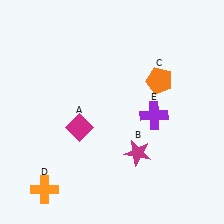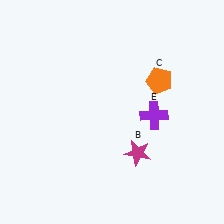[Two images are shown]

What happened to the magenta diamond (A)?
The magenta diamond (A) was removed in Image 2. It was in the bottom-left area of Image 1.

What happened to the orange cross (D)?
The orange cross (D) was removed in Image 2. It was in the bottom-left area of Image 1.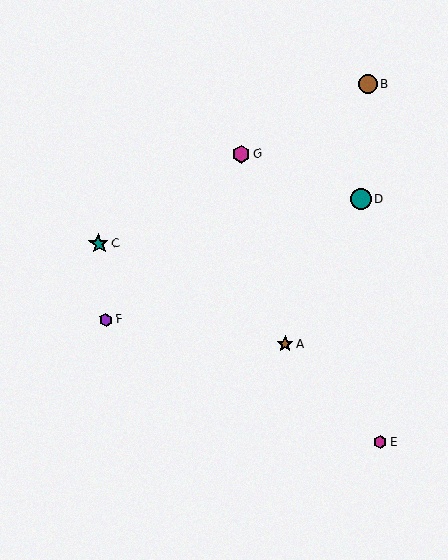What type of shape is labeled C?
Shape C is a teal star.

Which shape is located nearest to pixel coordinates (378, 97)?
The brown circle (labeled B) at (368, 84) is nearest to that location.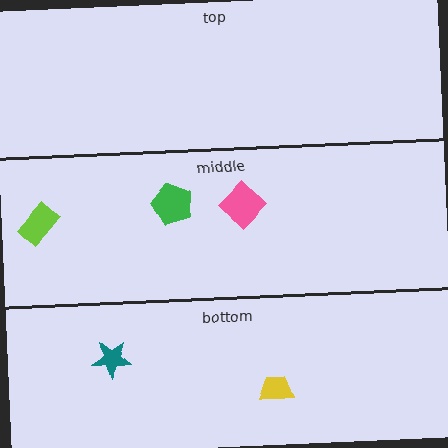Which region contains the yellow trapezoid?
The bottom region.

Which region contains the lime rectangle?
The middle region.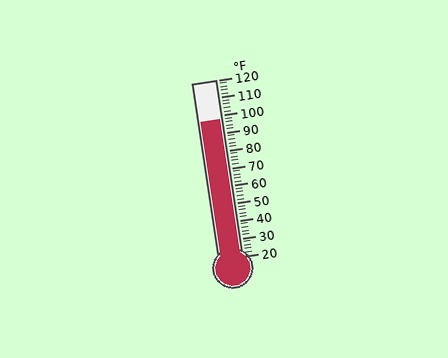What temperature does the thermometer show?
The thermometer shows approximately 98°F.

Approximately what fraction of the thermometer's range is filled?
The thermometer is filled to approximately 80% of its range.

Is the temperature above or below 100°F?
The temperature is below 100°F.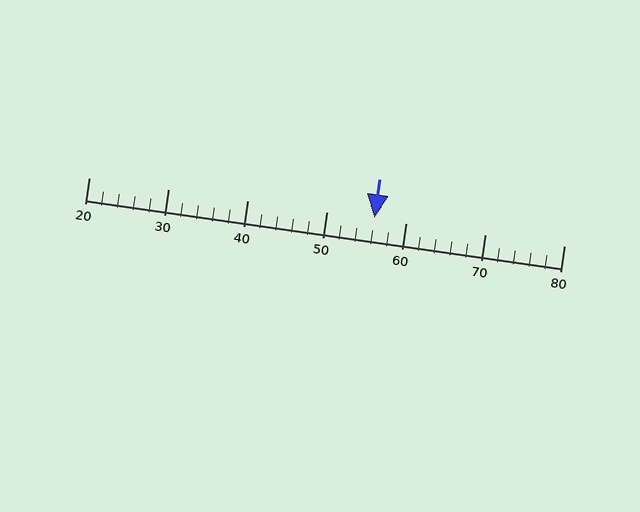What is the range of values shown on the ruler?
The ruler shows values from 20 to 80.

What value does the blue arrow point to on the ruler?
The blue arrow points to approximately 56.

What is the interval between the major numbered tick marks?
The major tick marks are spaced 10 units apart.